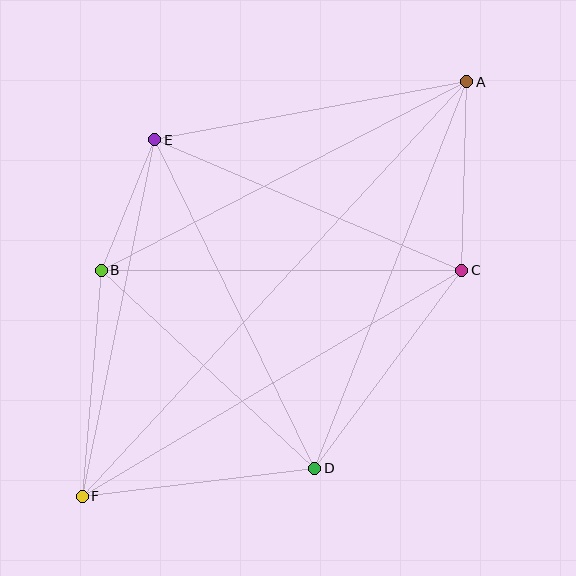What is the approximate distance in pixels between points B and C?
The distance between B and C is approximately 360 pixels.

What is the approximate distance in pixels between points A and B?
The distance between A and B is approximately 411 pixels.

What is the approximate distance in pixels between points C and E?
The distance between C and E is approximately 334 pixels.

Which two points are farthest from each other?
Points A and F are farthest from each other.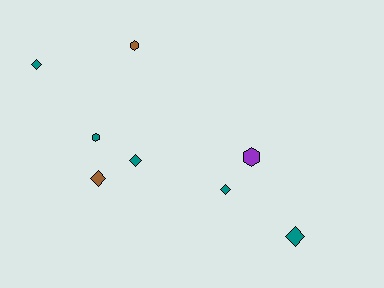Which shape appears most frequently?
Diamond, with 5 objects.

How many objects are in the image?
There are 8 objects.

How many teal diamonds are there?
There are 4 teal diamonds.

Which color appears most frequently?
Teal, with 5 objects.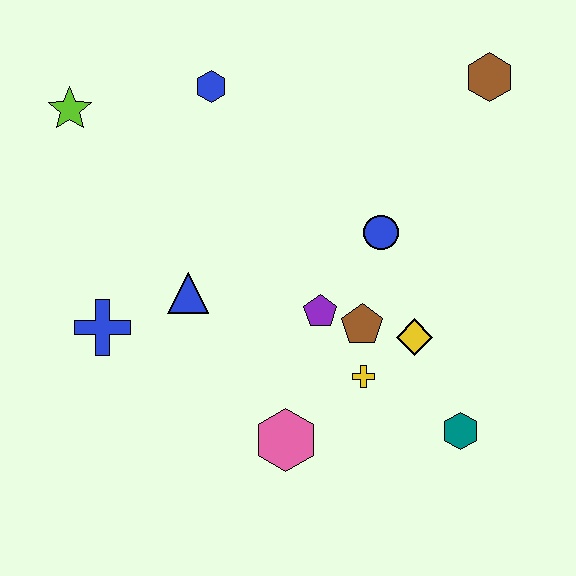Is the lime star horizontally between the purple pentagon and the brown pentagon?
No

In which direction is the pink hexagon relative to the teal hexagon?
The pink hexagon is to the left of the teal hexagon.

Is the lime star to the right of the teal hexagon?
No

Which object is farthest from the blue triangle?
The brown hexagon is farthest from the blue triangle.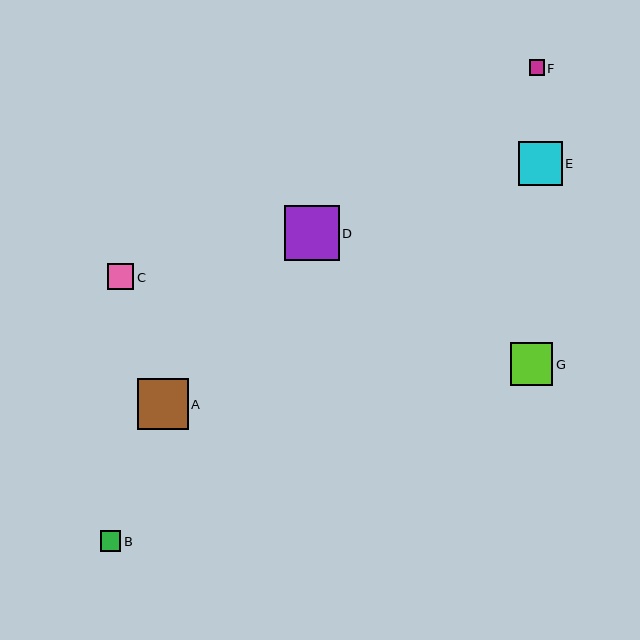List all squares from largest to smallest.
From largest to smallest: D, A, E, G, C, B, F.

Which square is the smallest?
Square F is the smallest with a size of approximately 15 pixels.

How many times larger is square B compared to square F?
Square B is approximately 1.3 times the size of square F.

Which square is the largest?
Square D is the largest with a size of approximately 55 pixels.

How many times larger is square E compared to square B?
Square E is approximately 2.2 times the size of square B.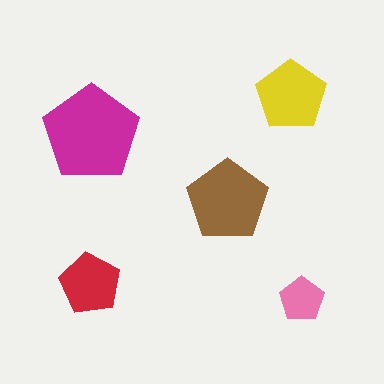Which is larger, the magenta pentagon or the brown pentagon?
The magenta one.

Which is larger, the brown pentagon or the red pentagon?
The brown one.